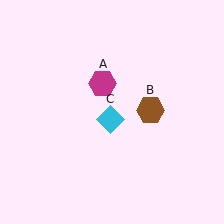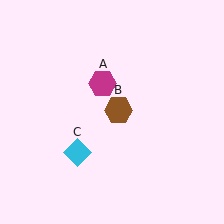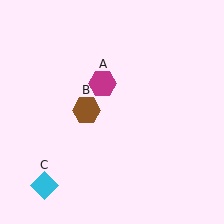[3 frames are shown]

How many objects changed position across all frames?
2 objects changed position: brown hexagon (object B), cyan diamond (object C).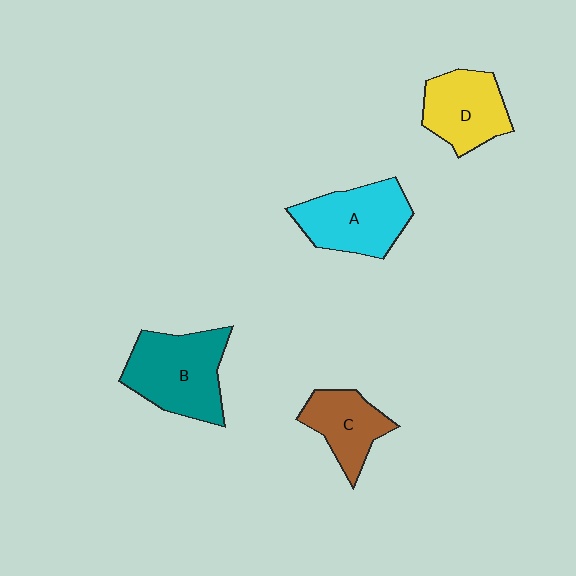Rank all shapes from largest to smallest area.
From largest to smallest: B (teal), A (cyan), D (yellow), C (brown).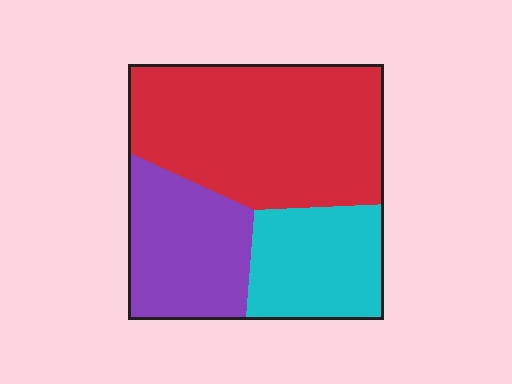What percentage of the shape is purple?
Purple covers 26% of the shape.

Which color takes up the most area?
Red, at roughly 50%.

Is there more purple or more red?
Red.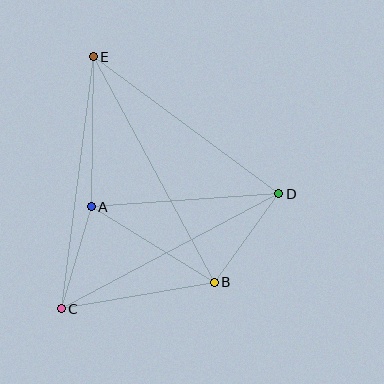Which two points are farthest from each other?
Points B and E are farthest from each other.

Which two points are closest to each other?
Points A and C are closest to each other.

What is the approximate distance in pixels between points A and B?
The distance between A and B is approximately 144 pixels.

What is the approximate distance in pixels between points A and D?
The distance between A and D is approximately 188 pixels.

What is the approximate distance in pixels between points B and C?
The distance between B and C is approximately 155 pixels.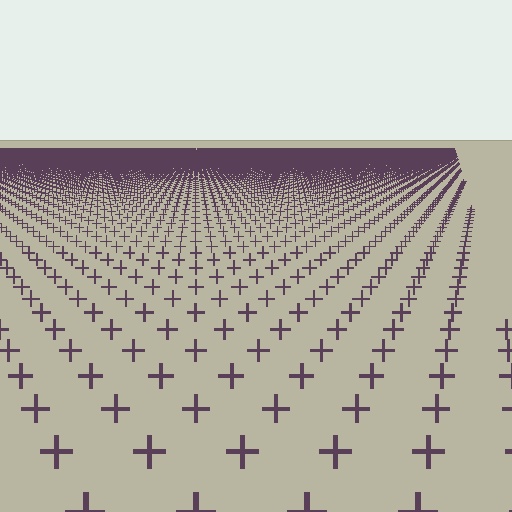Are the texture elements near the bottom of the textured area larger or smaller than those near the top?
Larger. Near the bottom, elements are closer to the viewer and appear at a bigger on-screen size.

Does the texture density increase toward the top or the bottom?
Density increases toward the top.